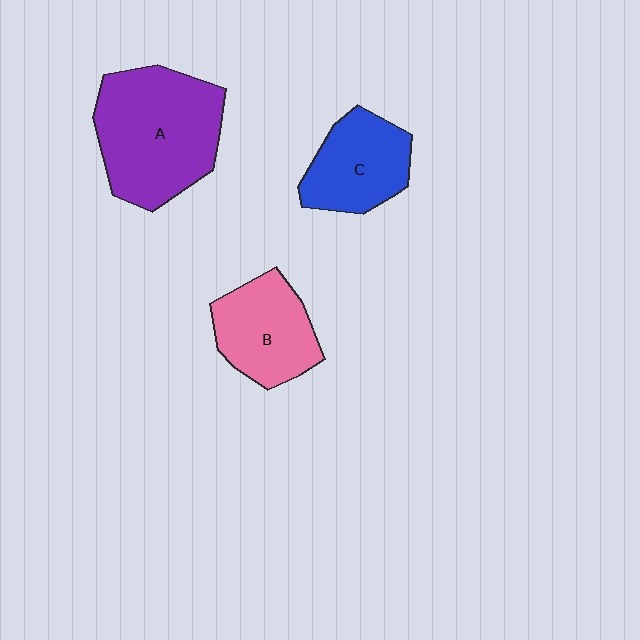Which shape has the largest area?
Shape A (purple).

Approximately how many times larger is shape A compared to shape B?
Approximately 1.6 times.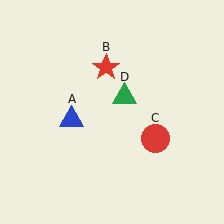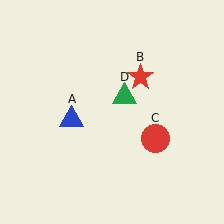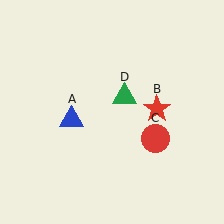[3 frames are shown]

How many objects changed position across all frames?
1 object changed position: red star (object B).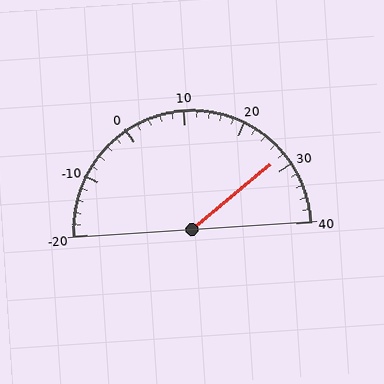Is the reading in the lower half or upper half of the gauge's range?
The reading is in the upper half of the range (-20 to 40).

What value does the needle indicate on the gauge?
The needle indicates approximately 28.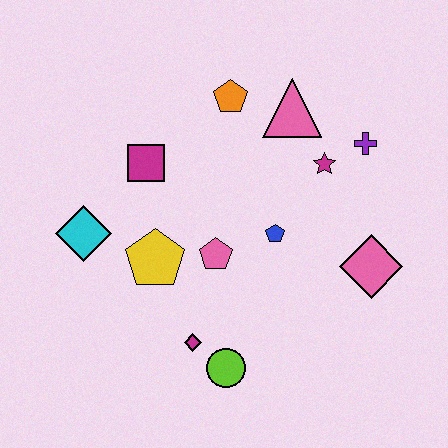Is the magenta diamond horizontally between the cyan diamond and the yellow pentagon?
No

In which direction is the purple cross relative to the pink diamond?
The purple cross is above the pink diamond.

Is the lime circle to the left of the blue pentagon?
Yes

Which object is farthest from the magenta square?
The pink diamond is farthest from the magenta square.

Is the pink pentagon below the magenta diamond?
No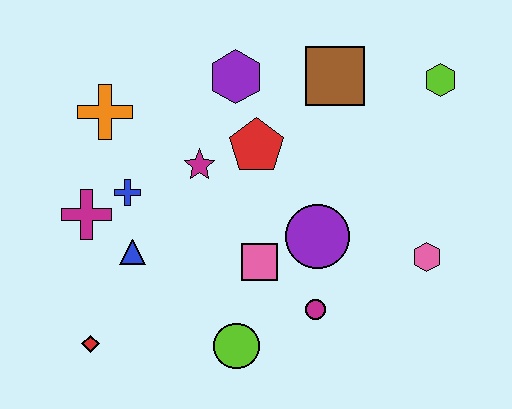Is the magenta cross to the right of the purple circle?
No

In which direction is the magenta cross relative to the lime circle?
The magenta cross is to the left of the lime circle.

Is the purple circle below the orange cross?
Yes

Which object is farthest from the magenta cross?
The lime hexagon is farthest from the magenta cross.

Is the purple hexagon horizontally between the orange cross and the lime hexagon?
Yes